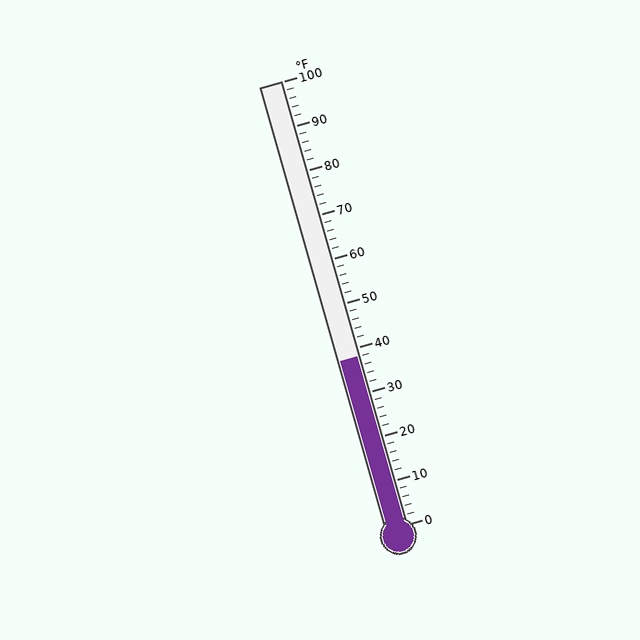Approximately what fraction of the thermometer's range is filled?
The thermometer is filled to approximately 40% of its range.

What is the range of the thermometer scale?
The thermometer scale ranges from 0°F to 100°F.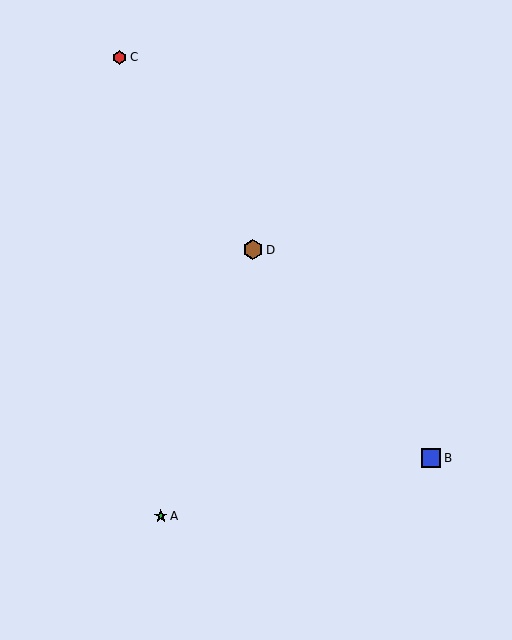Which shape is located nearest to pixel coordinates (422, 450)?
The blue square (labeled B) at (431, 458) is nearest to that location.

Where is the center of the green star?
The center of the green star is at (161, 516).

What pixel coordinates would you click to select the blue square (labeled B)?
Click at (431, 458) to select the blue square B.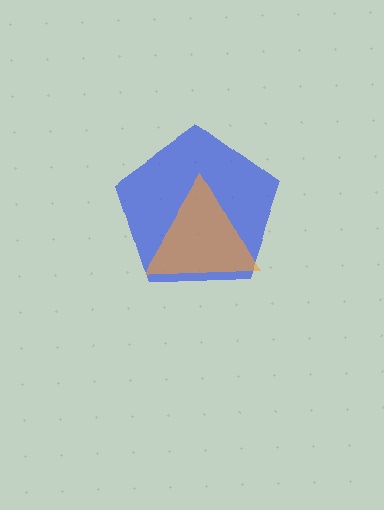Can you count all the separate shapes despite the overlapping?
Yes, there are 2 separate shapes.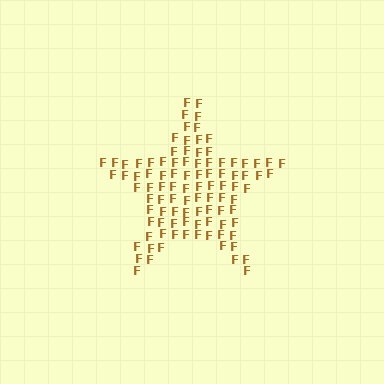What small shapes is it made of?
It is made of small letter F's.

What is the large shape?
The large shape is a star.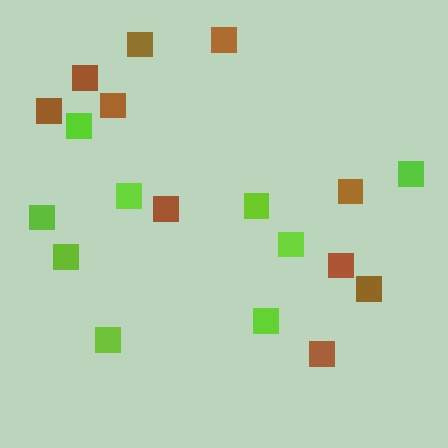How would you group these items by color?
There are 2 groups: one group of brown squares (10) and one group of lime squares (9).